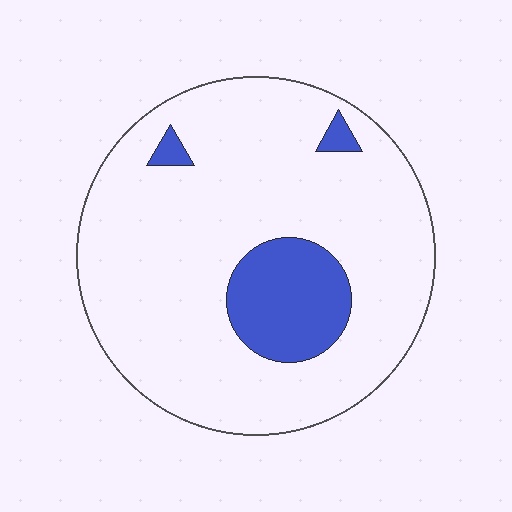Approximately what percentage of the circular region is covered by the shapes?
Approximately 15%.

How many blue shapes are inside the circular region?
3.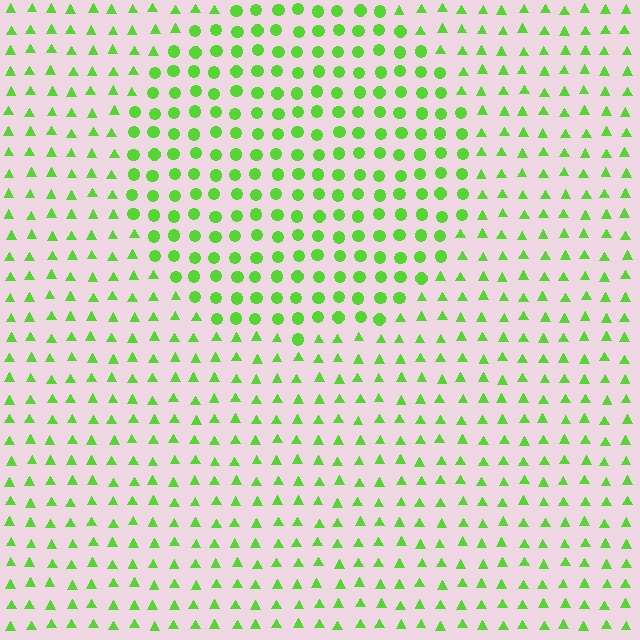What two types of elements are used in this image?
The image uses circles inside the circle region and triangles outside it.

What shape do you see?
I see a circle.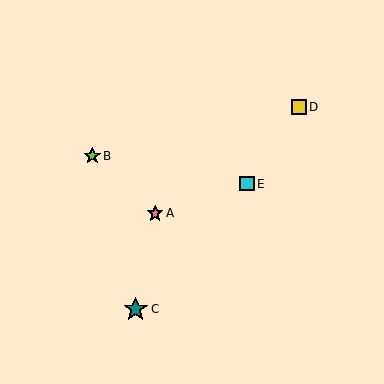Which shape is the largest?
The teal star (labeled C) is the largest.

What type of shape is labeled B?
Shape B is a lime star.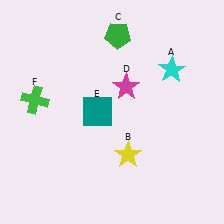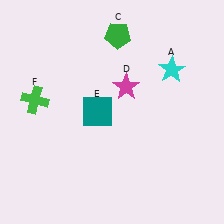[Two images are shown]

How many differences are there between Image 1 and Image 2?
There is 1 difference between the two images.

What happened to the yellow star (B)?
The yellow star (B) was removed in Image 2. It was in the bottom-right area of Image 1.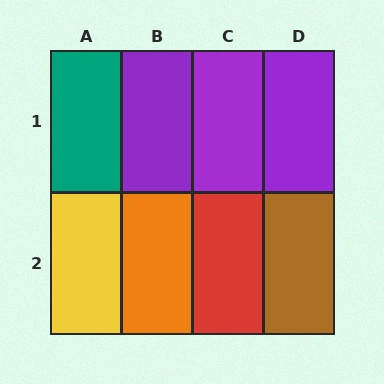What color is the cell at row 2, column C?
Red.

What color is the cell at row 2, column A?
Yellow.